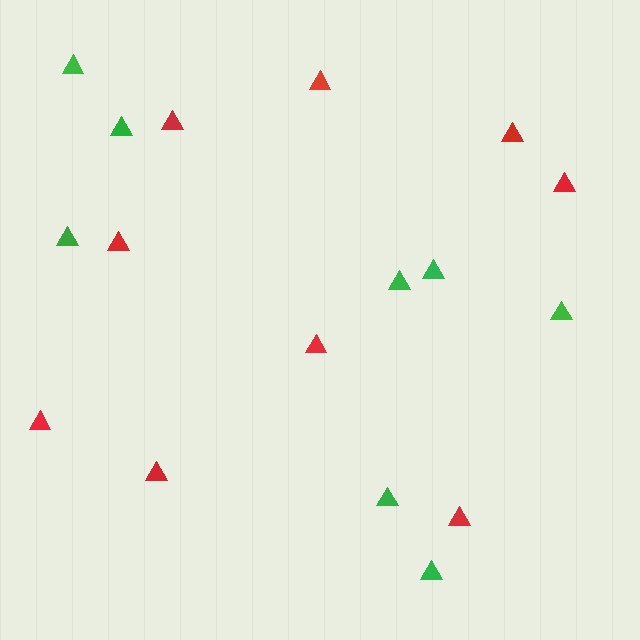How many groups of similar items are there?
There are 2 groups: one group of green triangles (8) and one group of red triangles (9).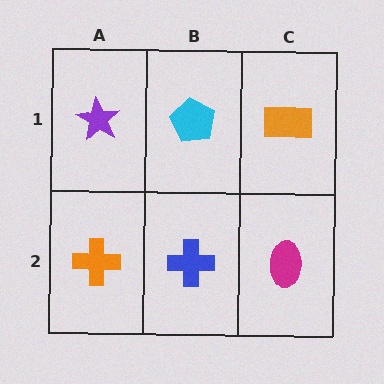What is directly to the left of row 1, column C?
A cyan pentagon.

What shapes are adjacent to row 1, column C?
A magenta ellipse (row 2, column C), a cyan pentagon (row 1, column B).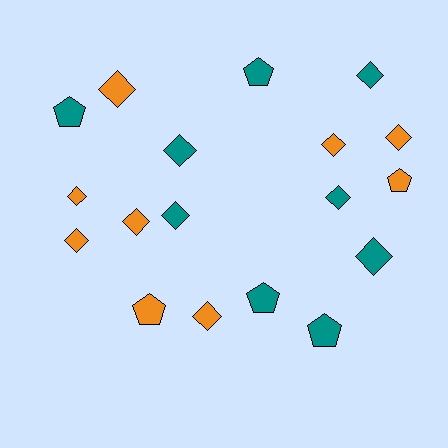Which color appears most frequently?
Teal, with 9 objects.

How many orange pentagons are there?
There are 2 orange pentagons.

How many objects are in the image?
There are 18 objects.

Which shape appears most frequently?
Diamond, with 12 objects.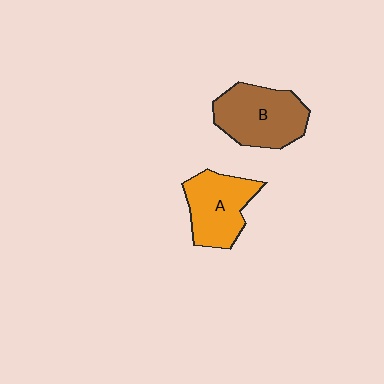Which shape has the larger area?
Shape B (brown).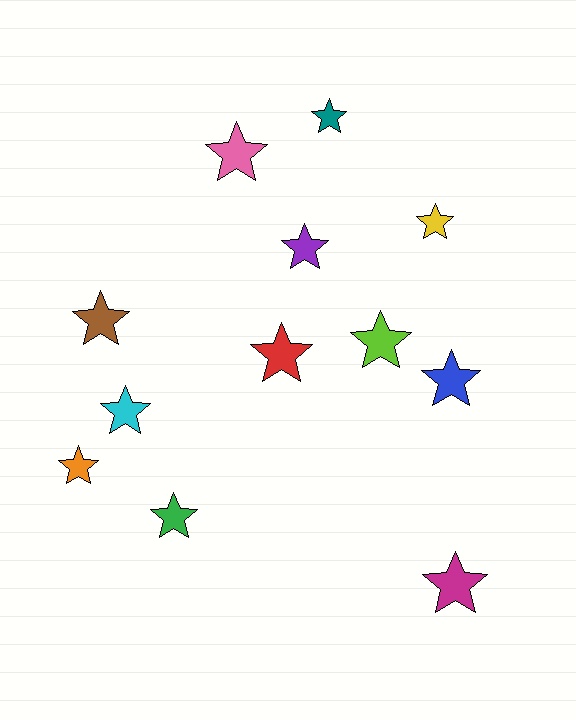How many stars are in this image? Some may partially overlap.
There are 12 stars.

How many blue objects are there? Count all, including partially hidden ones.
There is 1 blue object.